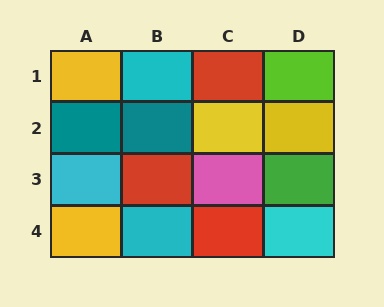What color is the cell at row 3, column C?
Pink.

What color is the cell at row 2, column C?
Yellow.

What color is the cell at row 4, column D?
Cyan.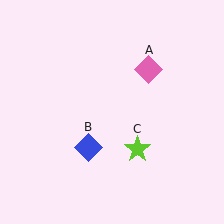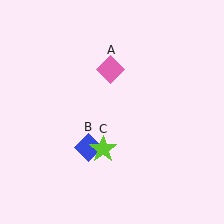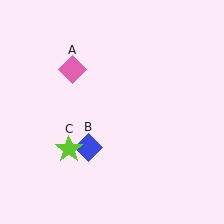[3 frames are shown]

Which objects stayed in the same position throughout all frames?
Blue diamond (object B) remained stationary.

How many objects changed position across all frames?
2 objects changed position: pink diamond (object A), lime star (object C).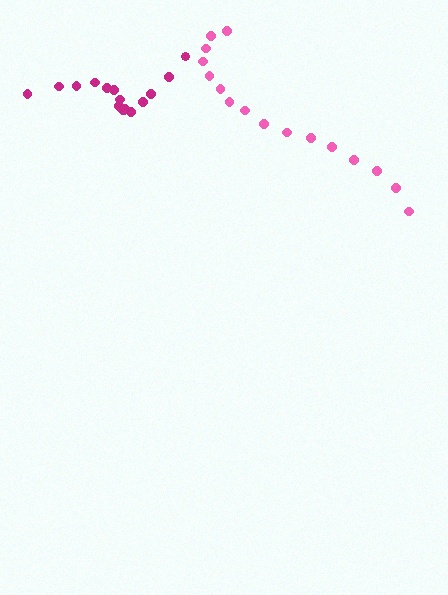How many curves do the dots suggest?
There are 2 distinct paths.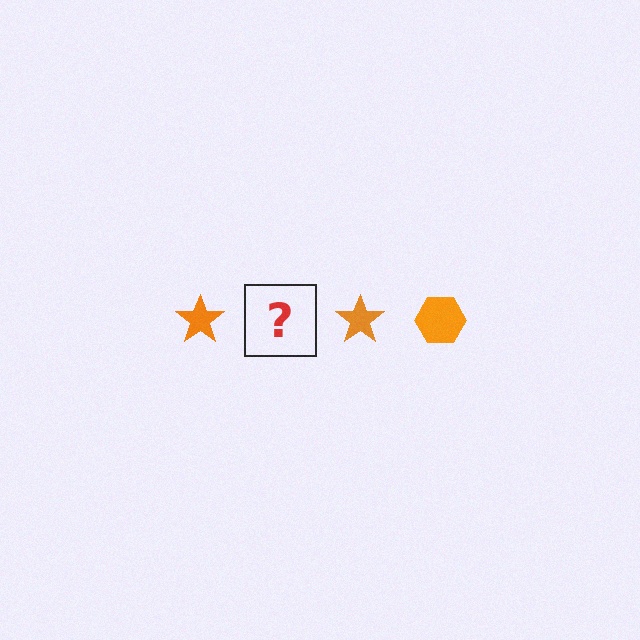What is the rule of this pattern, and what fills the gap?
The rule is that the pattern cycles through star, hexagon shapes in orange. The gap should be filled with an orange hexagon.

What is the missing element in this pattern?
The missing element is an orange hexagon.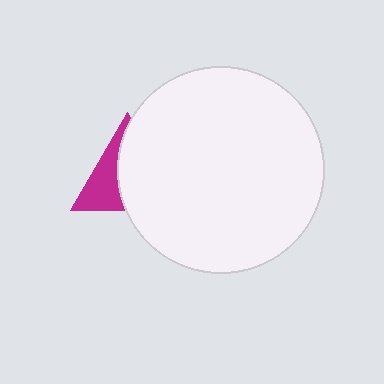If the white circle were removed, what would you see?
You would see the complete magenta triangle.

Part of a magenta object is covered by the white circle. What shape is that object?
It is a triangle.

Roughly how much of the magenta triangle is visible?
A small part of it is visible (roughly 39%).